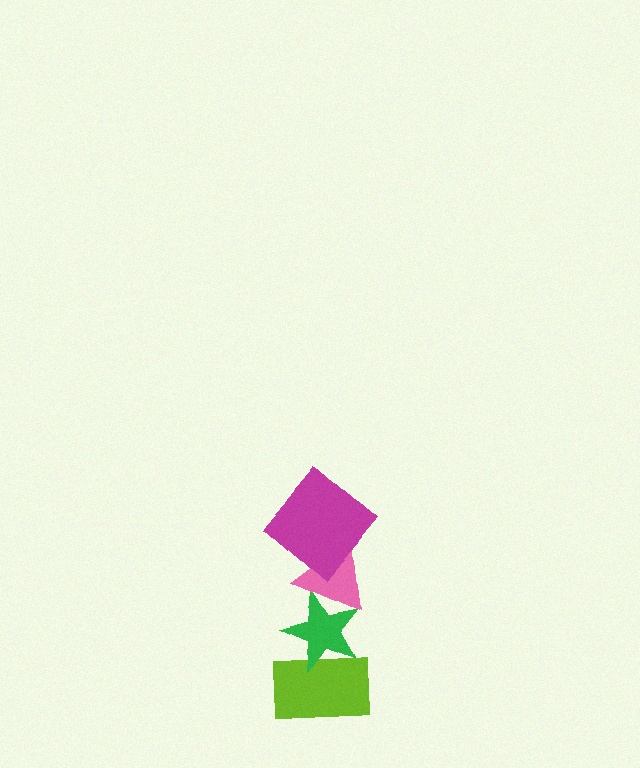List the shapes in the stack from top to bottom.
From top to bottom: the magenta diamond, the pink triangle, the green star, the lime rectangle.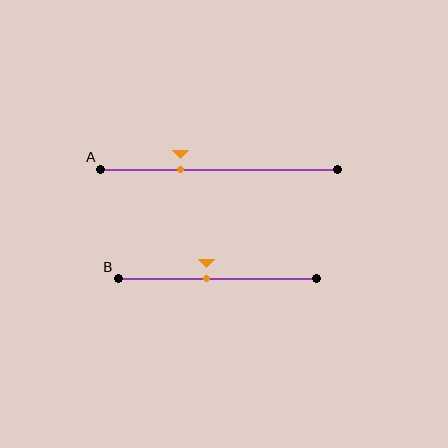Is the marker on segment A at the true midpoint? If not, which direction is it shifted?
No, the marker on segment A is shifted to the left by about 16% of the segment length.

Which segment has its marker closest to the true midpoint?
Segment B has its marker closest to the true midpoint.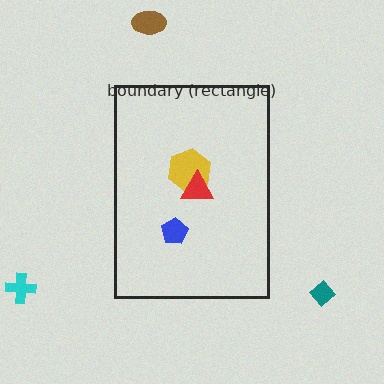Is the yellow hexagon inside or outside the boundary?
Inside.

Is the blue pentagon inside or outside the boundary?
Inside.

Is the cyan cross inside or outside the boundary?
Outside.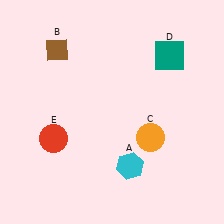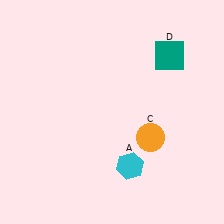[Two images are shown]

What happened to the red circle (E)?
The red circle (E) was removed in Image 2. It was in the bottom-left area of Image 1.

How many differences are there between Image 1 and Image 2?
There are 2 differences between the two images.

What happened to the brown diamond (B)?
The brown diamond (B) was removed in Image 2. It was in the top-left area of Image 1.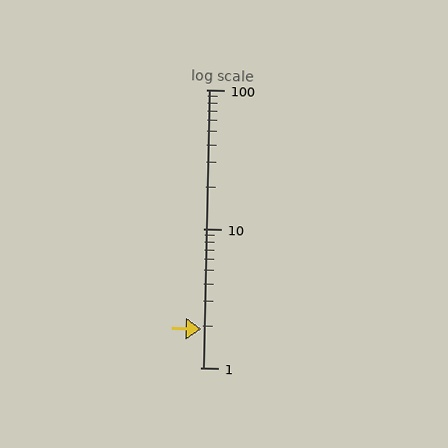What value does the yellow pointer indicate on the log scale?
The pointer indicates approximately 1.9.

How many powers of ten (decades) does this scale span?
The scale spans 2 decades, from 1 to 100.